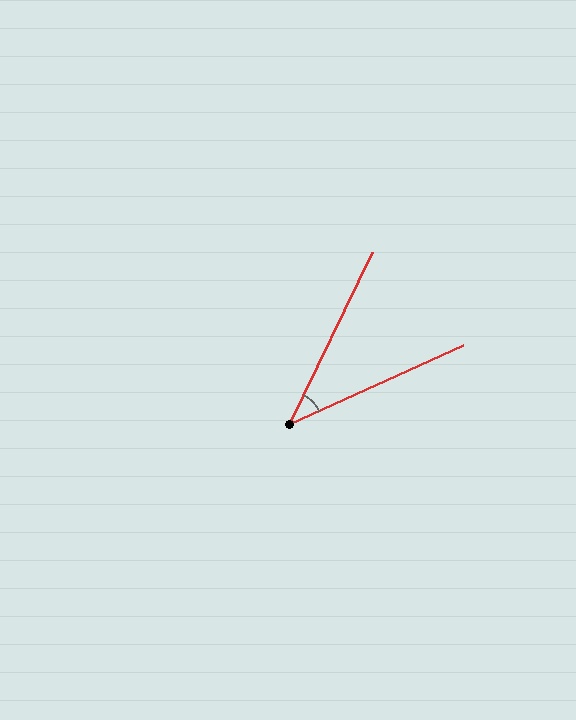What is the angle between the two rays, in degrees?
Approximately 40 degrees.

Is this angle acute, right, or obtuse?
It is acute.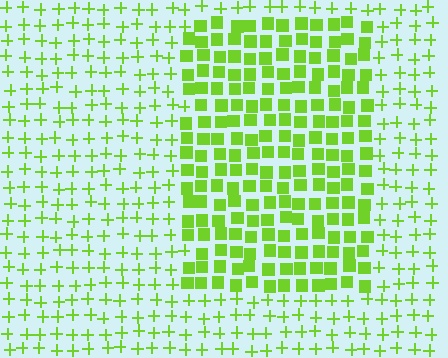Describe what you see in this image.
The image is filled with small lime elements arranged in a uniform grid. A rectangle-shaped region contains squares, while the surrounding area contains plus signs. The boundary is defined purely by the change in element shape.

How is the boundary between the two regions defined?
The boundary is defined by a change in element shape: squares inside vs. plus signs outside. All elements share the same color and spacing.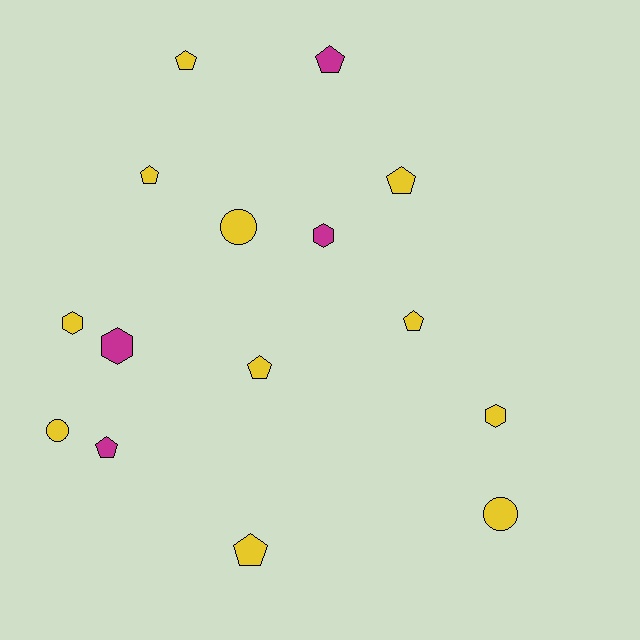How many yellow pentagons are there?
There are 6 yellow pentagons.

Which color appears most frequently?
Yellow, with 11 objects.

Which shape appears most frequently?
Pentagon, with 8 objects.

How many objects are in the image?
There are 15 objects.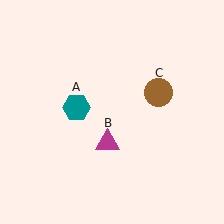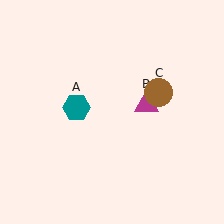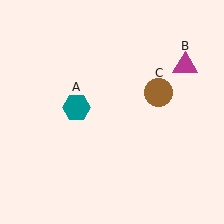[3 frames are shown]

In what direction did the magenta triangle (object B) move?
The magenta triangle (object B) moved up and to the right.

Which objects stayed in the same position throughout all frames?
Teal hexagon (object A) and brown circle (object C) remained stationary.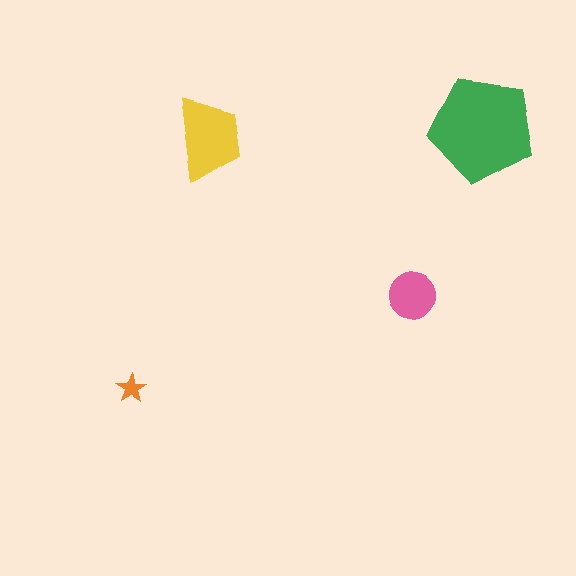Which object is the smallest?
The orange star.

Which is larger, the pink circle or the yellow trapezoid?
The yellow trapezoid.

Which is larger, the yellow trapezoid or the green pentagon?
The green pentagon.